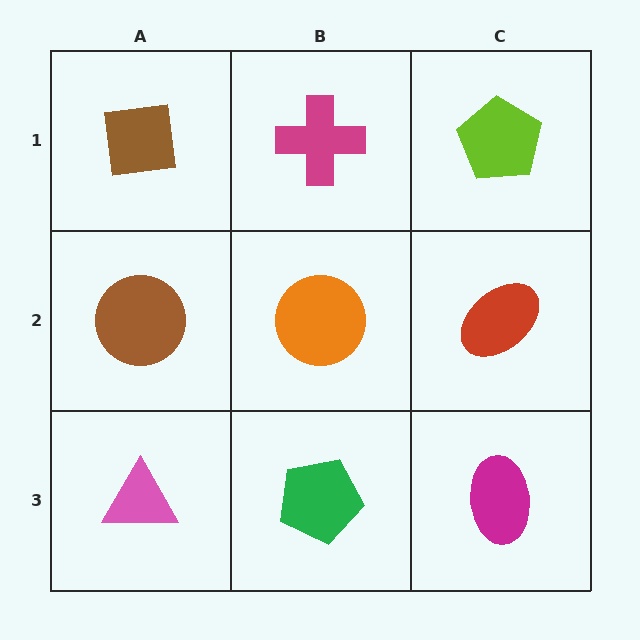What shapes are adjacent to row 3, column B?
An orange circle (row 2, column B), a pink triangle (row 3, column A), a magenta ellipse (row 3, column C).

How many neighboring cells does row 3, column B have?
3.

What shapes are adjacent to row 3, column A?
A brown circle (row 2, column A), a green pentagon (row 3, column B).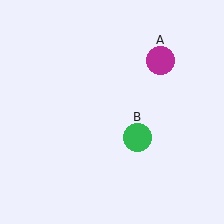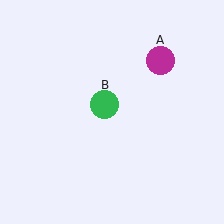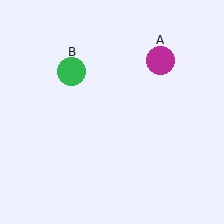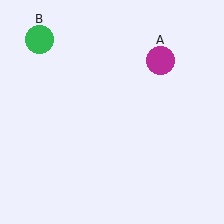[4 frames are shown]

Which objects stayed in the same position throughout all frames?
Magenta circle (object A) remained stationary.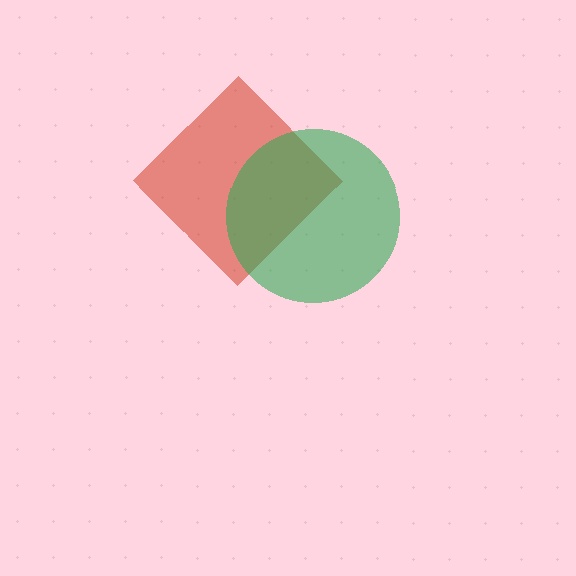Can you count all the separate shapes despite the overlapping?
Yes, there are 2 separate shapes.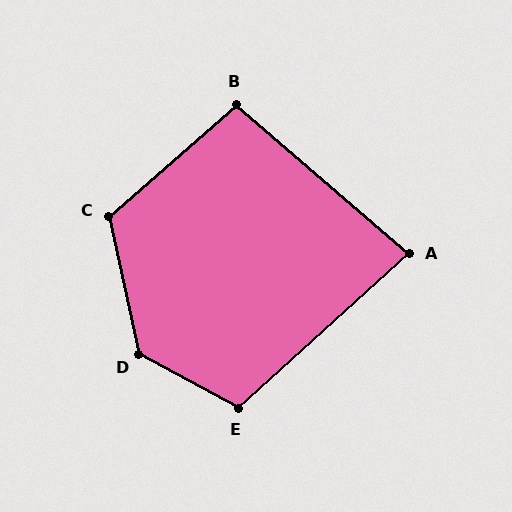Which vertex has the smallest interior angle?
A, at approximately 83 degrees.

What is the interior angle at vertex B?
Approximately 98 degrees (obtuse).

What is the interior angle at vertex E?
Approximately 110 degrees (obtuse).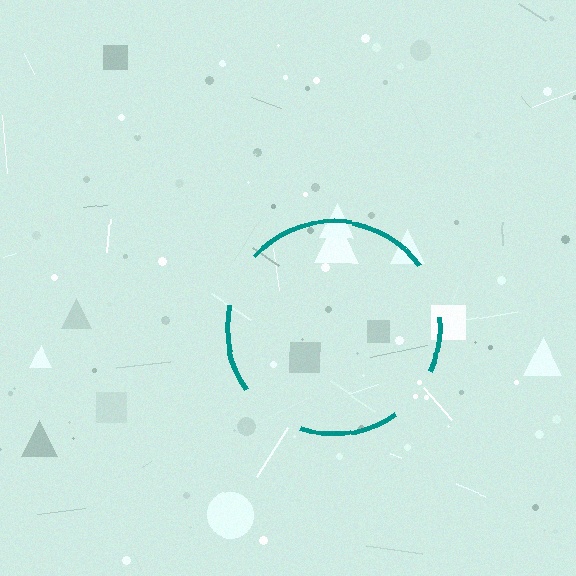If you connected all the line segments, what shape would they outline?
They would outline a circle.